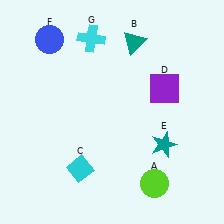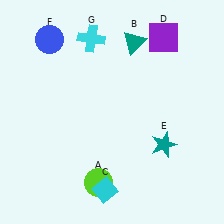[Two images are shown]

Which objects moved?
The objects that moved are: the lime circle (A), the cyan diamond (C), the purple square (D).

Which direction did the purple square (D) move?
The purple square (D) moved up.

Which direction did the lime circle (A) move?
The lime circle (A) moved left.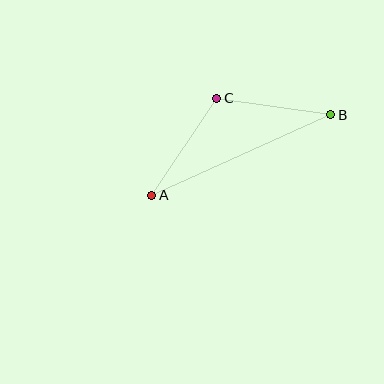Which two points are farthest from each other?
Points A and B are farthest from each other.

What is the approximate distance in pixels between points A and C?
The distance between A and C is approximately 117 pixels.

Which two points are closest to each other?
Points B and C are closest to each other.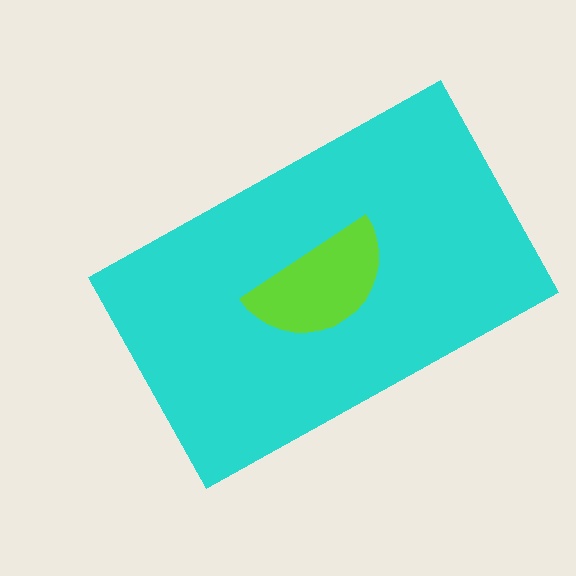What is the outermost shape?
The cyan rectangle.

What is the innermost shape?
The lime semicircle.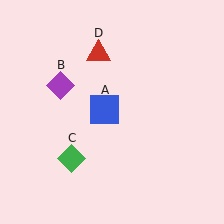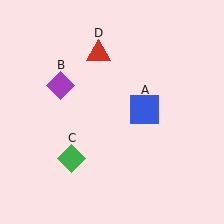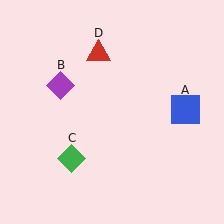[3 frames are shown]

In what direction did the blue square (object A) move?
The blue square (object A) moved right.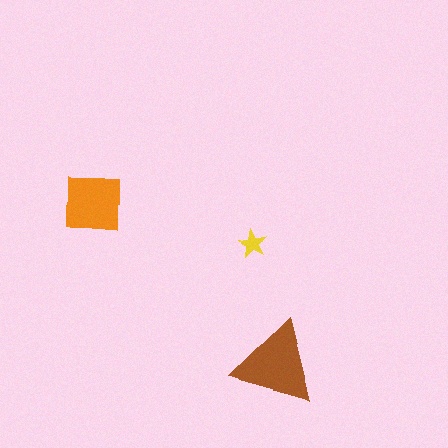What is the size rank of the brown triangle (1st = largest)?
1st.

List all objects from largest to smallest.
The brown triangle, the orange square, the yellow star.